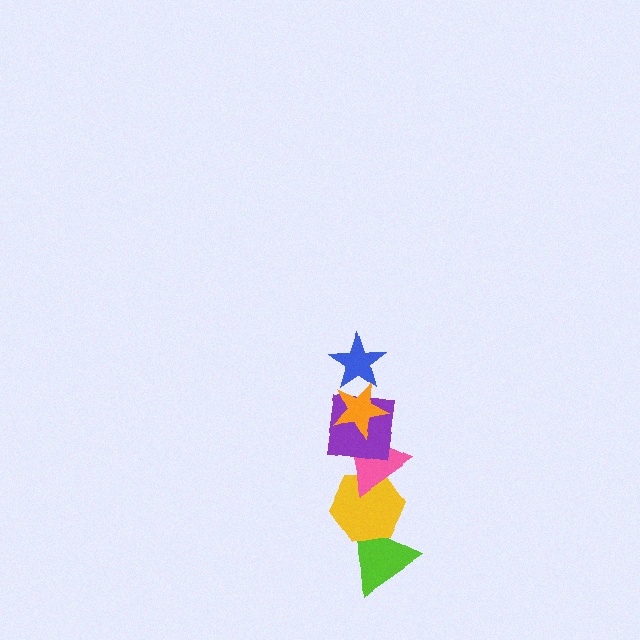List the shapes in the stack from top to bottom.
From top to bottom: the blue star, the orange star, the purple square, the pink triangle, the yellow hexagon, the lime triangle.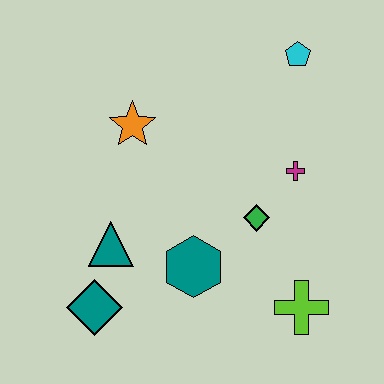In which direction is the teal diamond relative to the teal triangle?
The teal diamond is below the teal triangle.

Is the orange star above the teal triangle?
Yes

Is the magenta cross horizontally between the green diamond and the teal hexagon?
No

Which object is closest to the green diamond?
The magenta cross is closest to the green diamond.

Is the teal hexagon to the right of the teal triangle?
Yes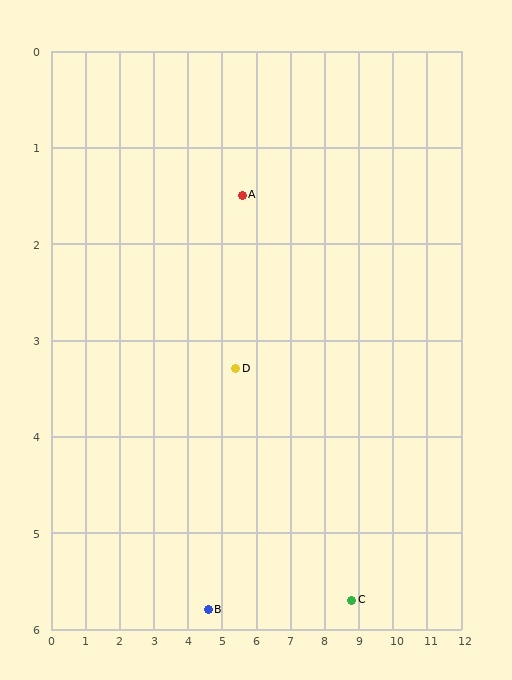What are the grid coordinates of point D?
Point D is at approximately (5.4, 3.3).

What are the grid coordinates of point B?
Point B is at approximately (4.6, 5.8).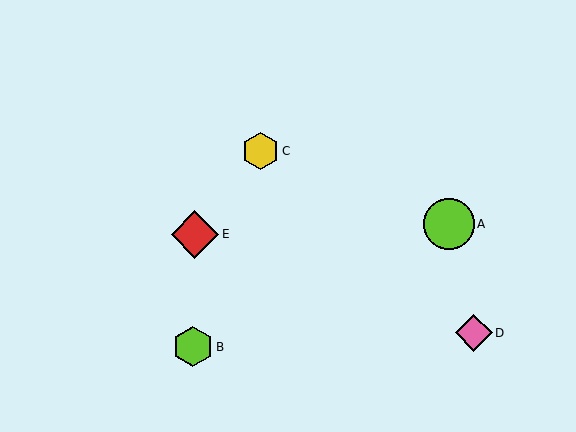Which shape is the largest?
The lime circle (labeled A) is the largest.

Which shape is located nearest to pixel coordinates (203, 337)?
The lime hexagon (labeled B) at (193, 347) is nearest to that location.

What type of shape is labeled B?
Shape B is a lime hexagon.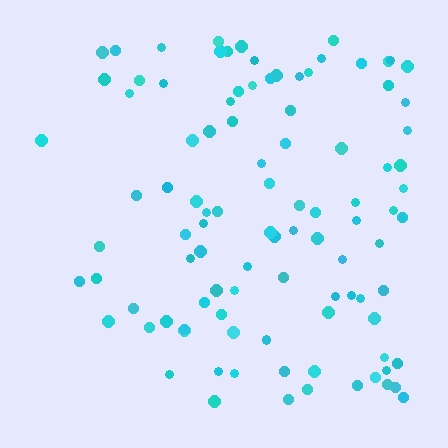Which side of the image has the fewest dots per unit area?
The left.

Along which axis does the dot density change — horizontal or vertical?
Horizontal.